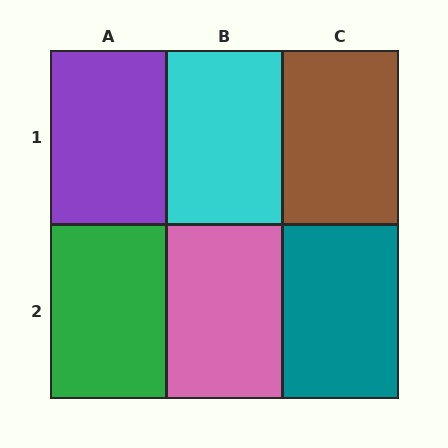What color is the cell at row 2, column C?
Teal.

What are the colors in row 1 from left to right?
Purple, cyan, brown.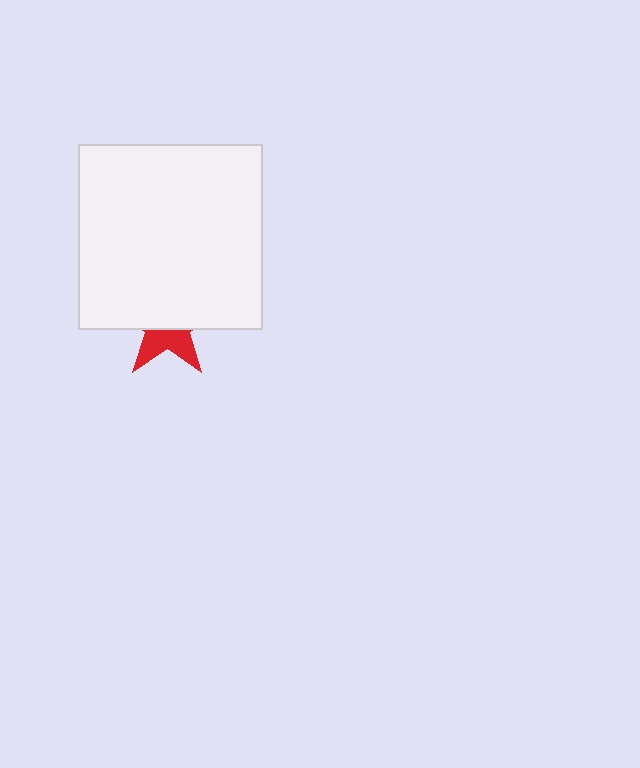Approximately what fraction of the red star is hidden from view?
Roughly 59% of the red star is hidden behind the white square.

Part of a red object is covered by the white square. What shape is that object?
It is a star.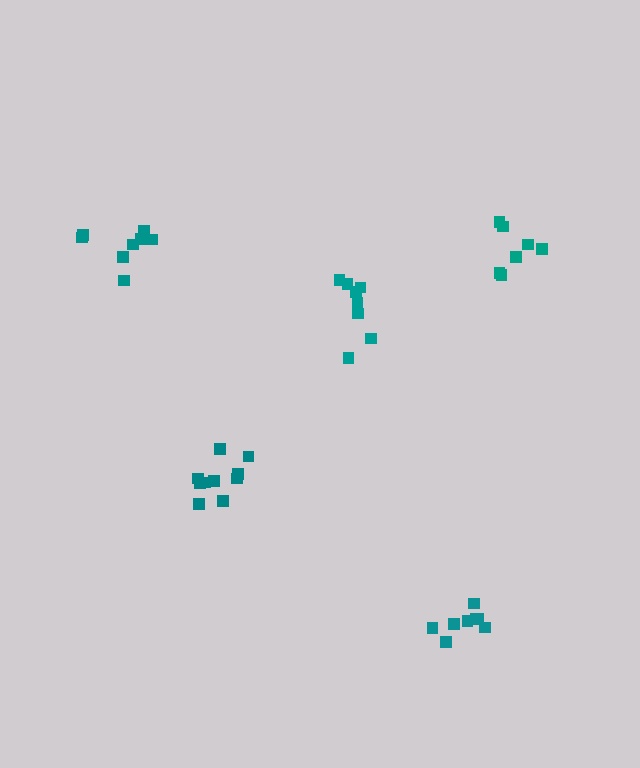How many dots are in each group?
Group 1: 7 dots, Group 2: 10 dots, Group 3: 8 dots, Group 4: 8 dots, Group 5: 8 dots (41 total).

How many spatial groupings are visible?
There are 5 spatial groupings.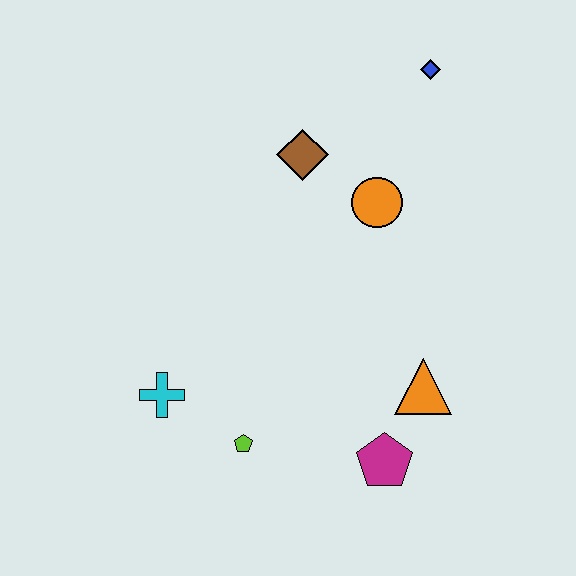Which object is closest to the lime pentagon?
The cyan cross is closest to the lime pentagon.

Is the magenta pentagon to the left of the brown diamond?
No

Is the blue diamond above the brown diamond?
Yes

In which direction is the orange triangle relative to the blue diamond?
The orange triangle is below the blue diamond.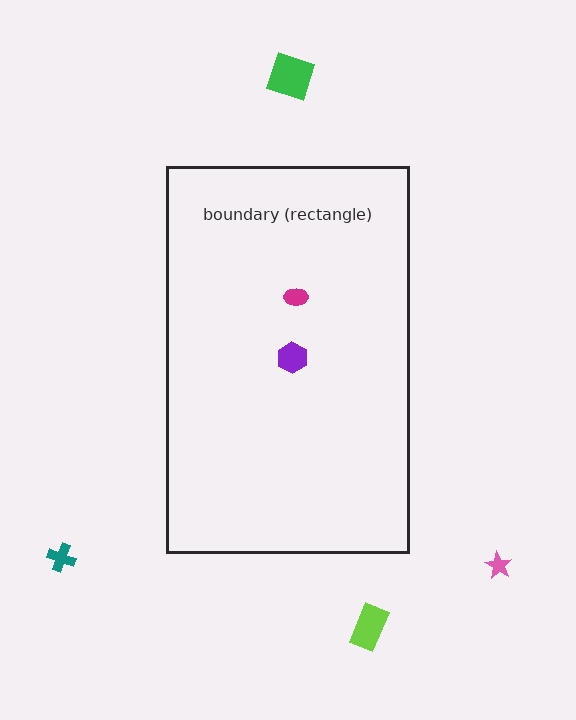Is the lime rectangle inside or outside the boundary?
Outside.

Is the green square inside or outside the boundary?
Outside.